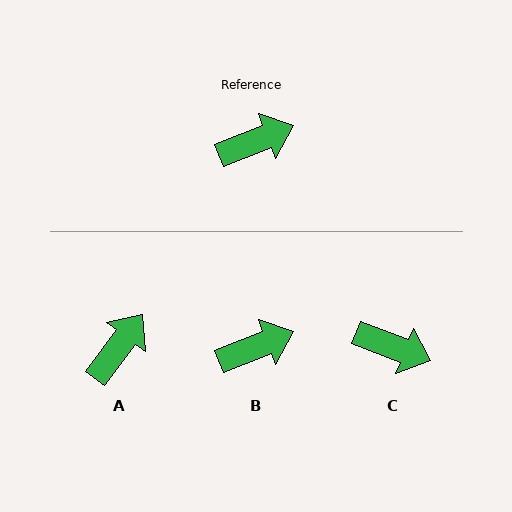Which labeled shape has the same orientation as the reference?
B.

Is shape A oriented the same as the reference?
No, it is off by about 32 degrees.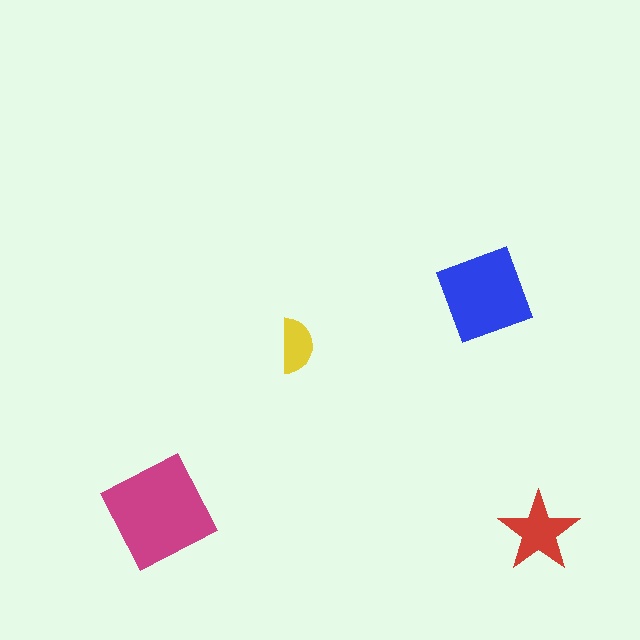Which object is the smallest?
The yellow semicircle.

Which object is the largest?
The magenta square.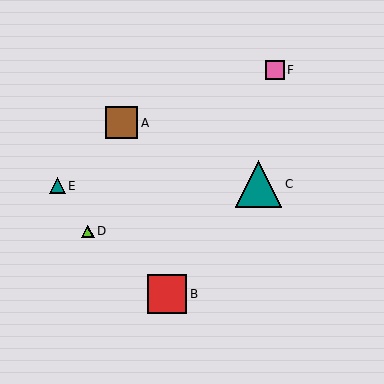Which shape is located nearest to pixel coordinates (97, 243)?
The lime triangle (labeled D) at (88, 231) is nearest to that location.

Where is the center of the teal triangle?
The center of the teal triangle is at (57, 186).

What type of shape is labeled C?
Shape C is a teal triangle.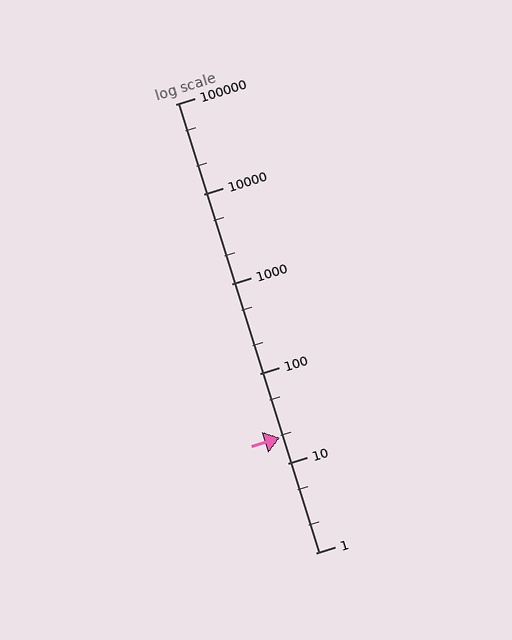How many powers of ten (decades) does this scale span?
The scale spans 5 decades, from 1 to 100000.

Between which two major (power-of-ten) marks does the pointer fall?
The pointer is between 10 and 100.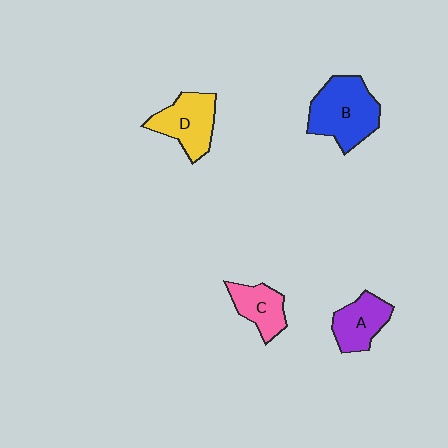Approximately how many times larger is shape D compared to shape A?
Approximately 1.2 times.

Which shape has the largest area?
Shape B (blue).